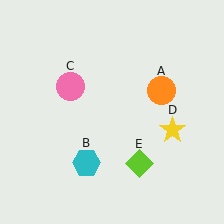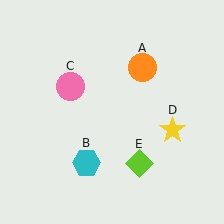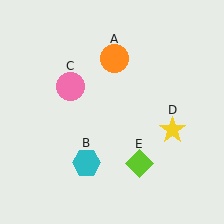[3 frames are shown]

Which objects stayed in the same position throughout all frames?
Cyan hexagon (object B) and pink circle (object C) and yellow star (object D) and lime diamond (object E) remained stationary.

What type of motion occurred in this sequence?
The orange circle (object A) rotated counterclockwise around the center of the scene.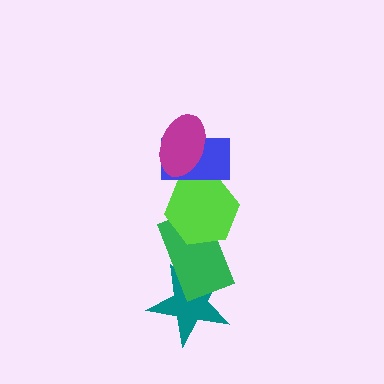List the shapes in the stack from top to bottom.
From top to bottom: the magenta ellipse, the blue rectangle, the lime hexagon, the green rectangle, the teal star.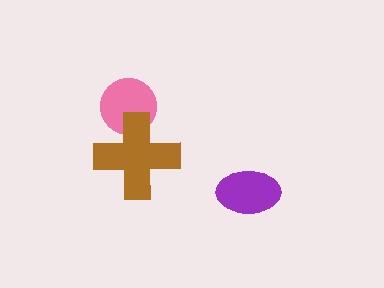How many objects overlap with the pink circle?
1 object overlaps with the pink circle.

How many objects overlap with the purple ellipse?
0 objects overlap with the purple ellipse.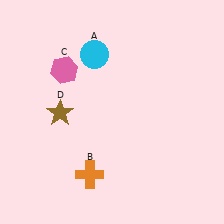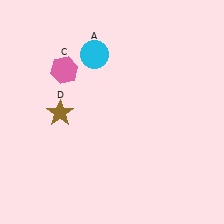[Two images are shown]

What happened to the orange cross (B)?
The orange cross (B) was removed in Image 2. It was in the bottom-left area of Image 1.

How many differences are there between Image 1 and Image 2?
There is 1 difference between the two images.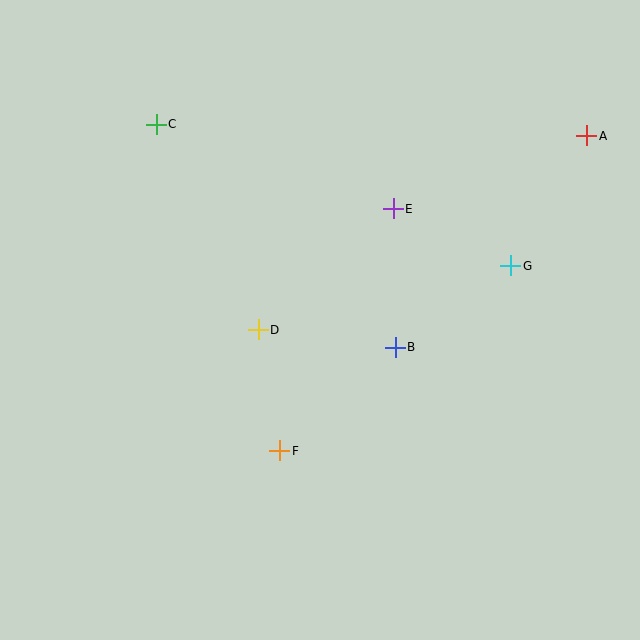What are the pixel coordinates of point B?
Point B is at (395, 347).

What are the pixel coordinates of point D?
Point D is at (258, 330).